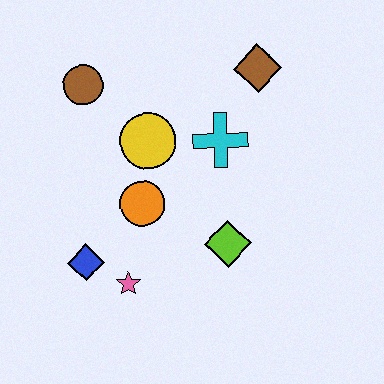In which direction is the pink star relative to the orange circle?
The pink star is below the orange circle.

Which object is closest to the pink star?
The blue diamond is closest to the pink star.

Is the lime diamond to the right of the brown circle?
Yes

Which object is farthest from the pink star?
The brown diamond is farthest from the pink star.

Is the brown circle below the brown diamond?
Yes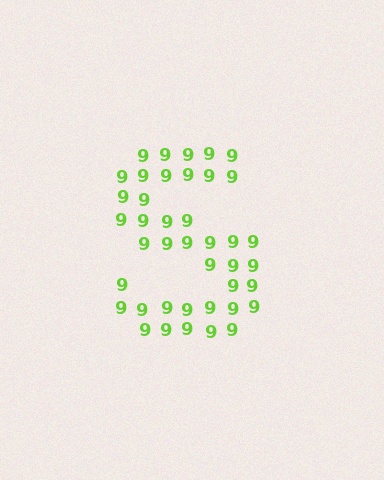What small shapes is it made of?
It is made of small digit 9's.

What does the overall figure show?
The overall figure shows the letter S.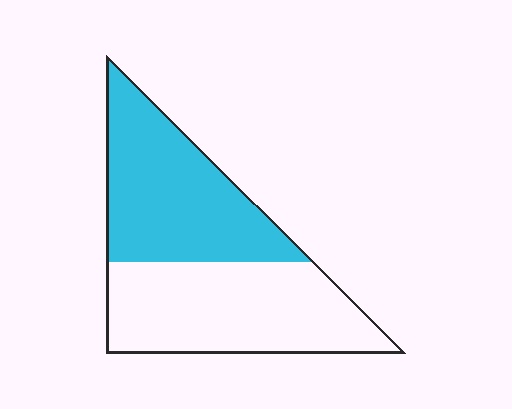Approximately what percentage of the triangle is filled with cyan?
Approximately 50%.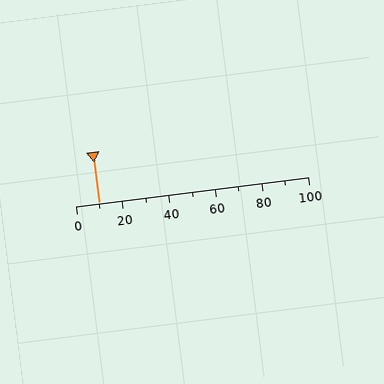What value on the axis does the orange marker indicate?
The marker indicates approximately 10.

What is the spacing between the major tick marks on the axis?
The major ticks are spaced 20 apart.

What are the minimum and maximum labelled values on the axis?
The axis runs from 0 to 100.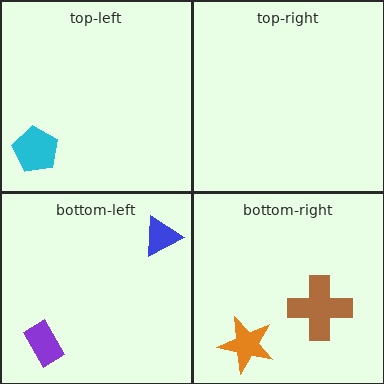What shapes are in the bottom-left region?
The purple rectangle, the blue triangle.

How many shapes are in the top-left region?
1.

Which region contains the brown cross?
The bottom-right region.